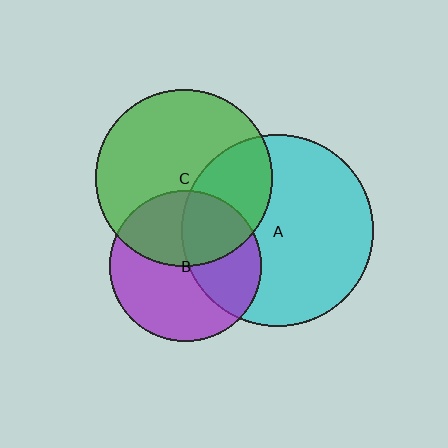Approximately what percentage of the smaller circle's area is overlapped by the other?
Approximately 40%.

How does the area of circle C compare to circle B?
Approximately 1.4 times.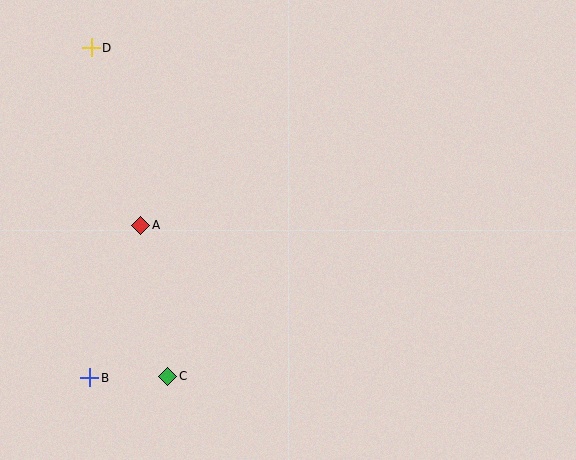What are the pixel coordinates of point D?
Point D is at (91, 48).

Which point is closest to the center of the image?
Point A at (141, 225) is closest to the center.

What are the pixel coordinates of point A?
Point A is at (141, 225).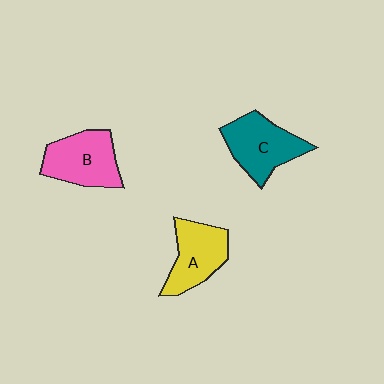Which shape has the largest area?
Shape C (teal).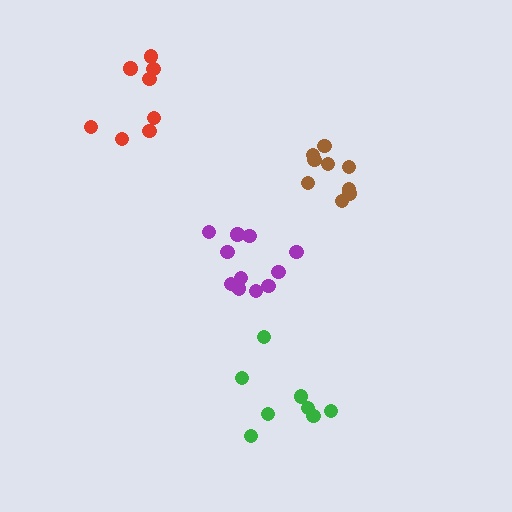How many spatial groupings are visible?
There are 4 spatial groupings.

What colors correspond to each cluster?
The clusters are colored: red, purple, brown, green.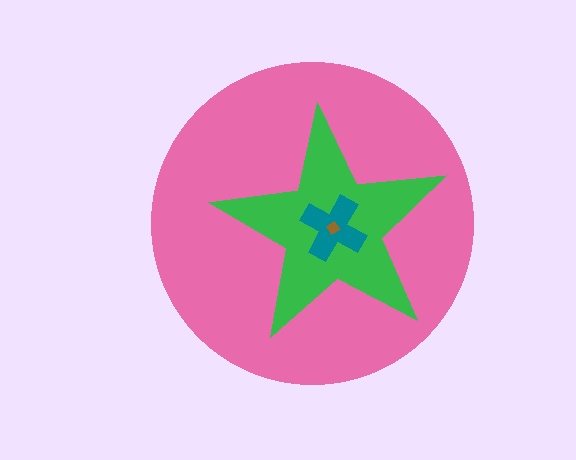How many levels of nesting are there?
4.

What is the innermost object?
The brown diamond.